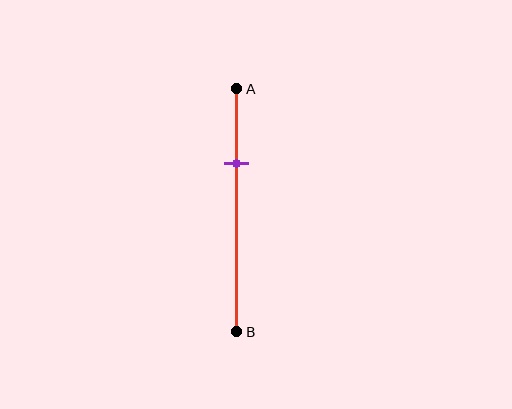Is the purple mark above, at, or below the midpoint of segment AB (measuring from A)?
The purple mark is above the midpoint of segment AB.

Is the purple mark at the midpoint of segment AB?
No, the mark is at about 30% from A, not at the 50% midpoint.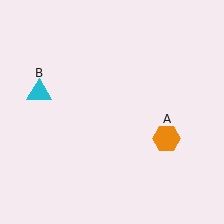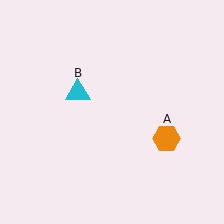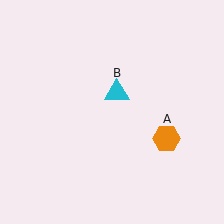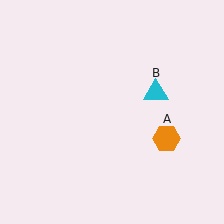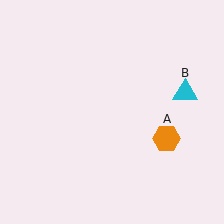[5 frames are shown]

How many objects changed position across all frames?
1 object changed position: cyan triangle (object B).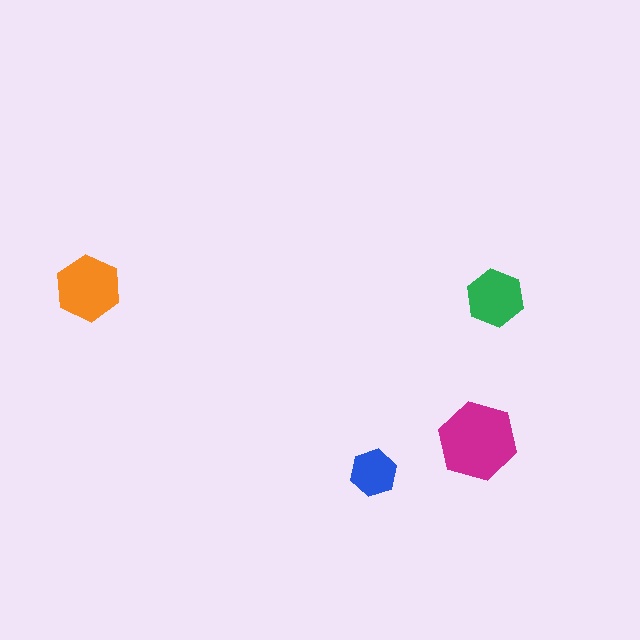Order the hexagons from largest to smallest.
the magenta one, the orange one, the green one, the blue one.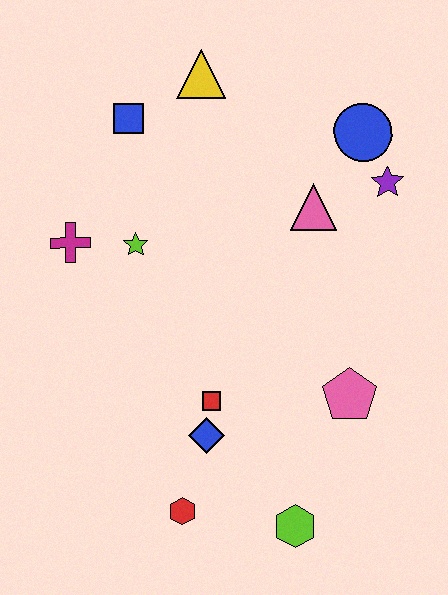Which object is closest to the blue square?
The yellow triangle is closest to the blue square.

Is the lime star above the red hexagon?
Yes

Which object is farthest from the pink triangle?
The red hexagon is farthest from the pink triangle.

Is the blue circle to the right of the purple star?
No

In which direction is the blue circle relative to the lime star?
The blue circle is to the right of the lime star.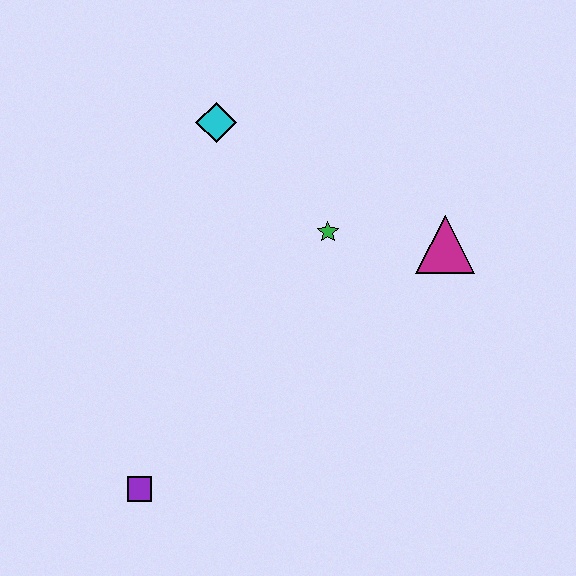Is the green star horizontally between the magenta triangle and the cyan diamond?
Yes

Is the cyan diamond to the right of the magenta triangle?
No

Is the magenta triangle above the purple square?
Yes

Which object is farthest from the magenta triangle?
The purple square is farthest from the magenta triangle.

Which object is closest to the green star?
The magenta triangle is closest to the green star.